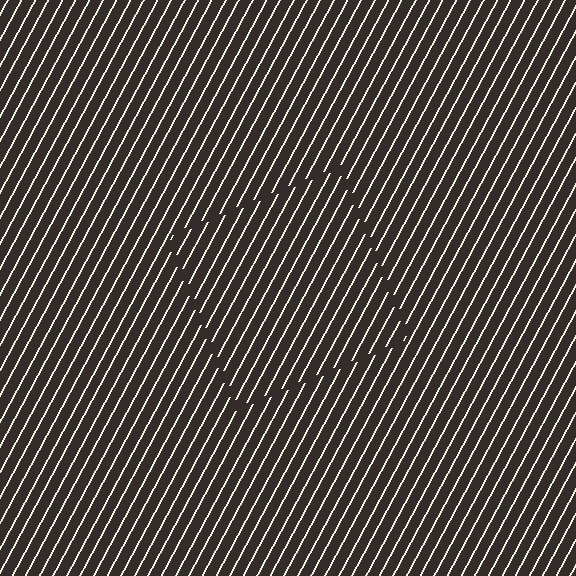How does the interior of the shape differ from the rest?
The interior of the shape contains the same grating, shifted by half a period — the contour is defined by the phase discontinuity where line-ends from the inner and outer gratings abut.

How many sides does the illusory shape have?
4 sides — the line-ends trace a square.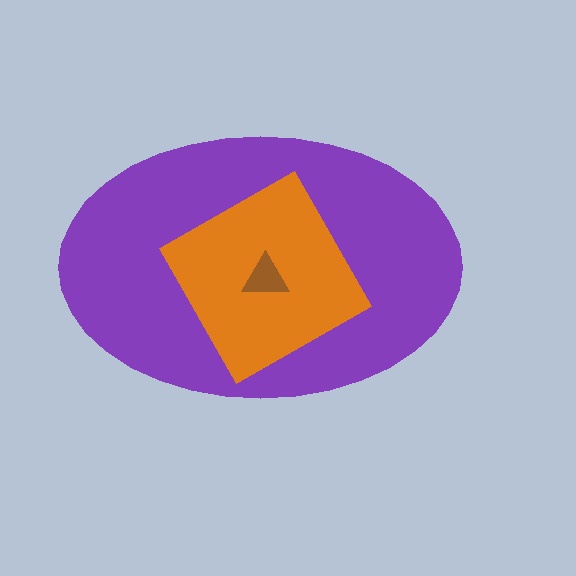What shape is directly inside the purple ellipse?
The orange diamond.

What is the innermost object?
The brown triangle.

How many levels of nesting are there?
3.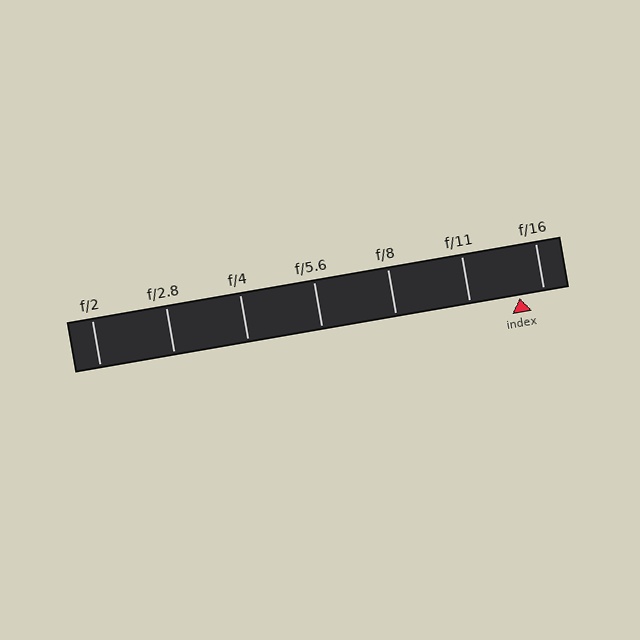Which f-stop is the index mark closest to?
The index mark is closest to f/16.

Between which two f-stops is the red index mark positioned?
The index mark is between f/11 and f/16.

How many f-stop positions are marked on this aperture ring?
There are 7 f-stop positions marked.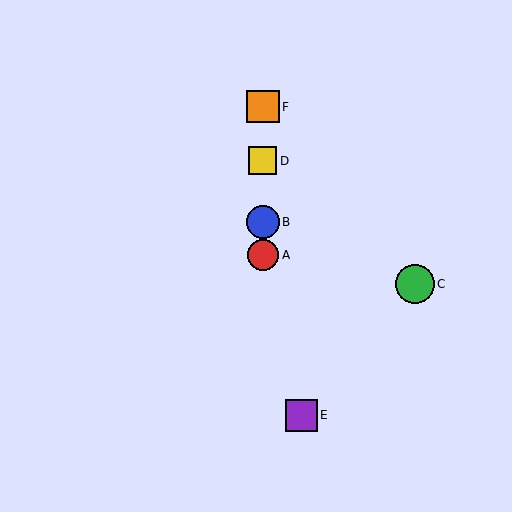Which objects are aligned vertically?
Objects A, B, D, F are aligned vertically.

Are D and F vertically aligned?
Yes, both are at x≈263.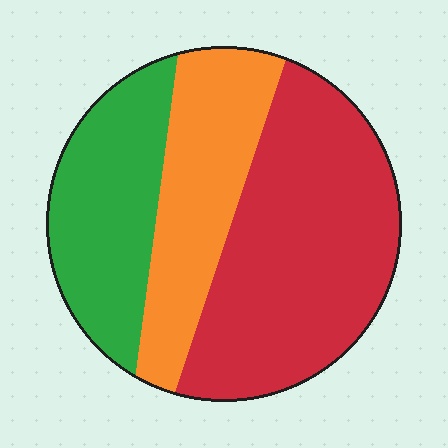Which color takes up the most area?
Red, at roughly 50%.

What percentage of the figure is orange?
Orange takes up about one quarter (1/4) of the figure.